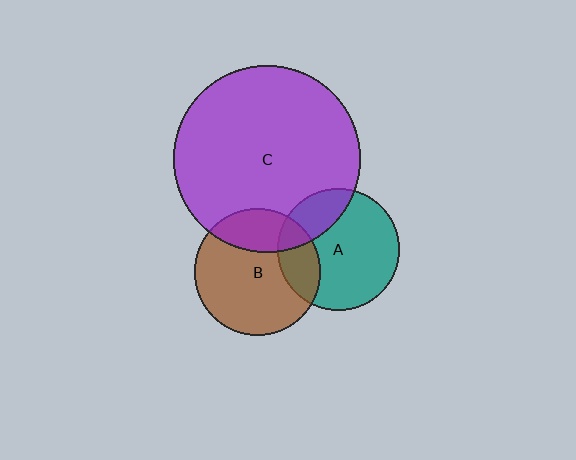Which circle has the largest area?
Circle C (purple).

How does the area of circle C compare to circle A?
Approximately 2.3 times.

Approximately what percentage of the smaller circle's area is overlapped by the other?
Approximately 25%.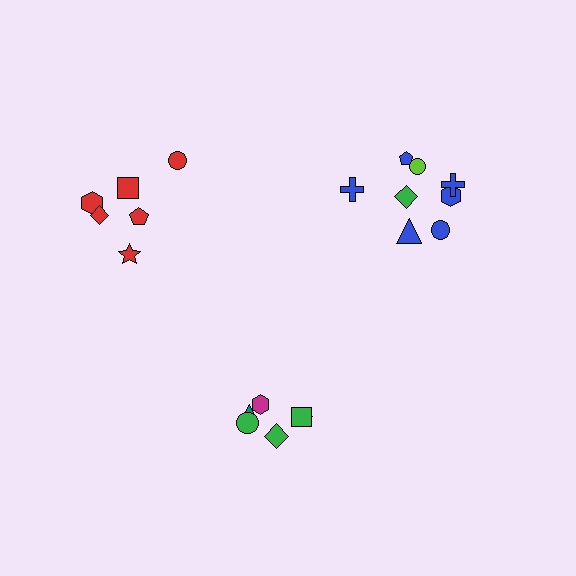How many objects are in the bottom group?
There are 6 objects.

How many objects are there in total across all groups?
There are 20 objects.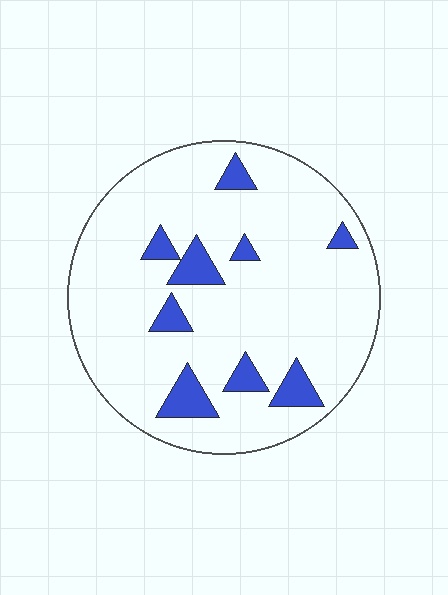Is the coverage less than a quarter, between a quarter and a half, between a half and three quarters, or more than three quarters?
Less than a quarter.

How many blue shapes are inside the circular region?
9.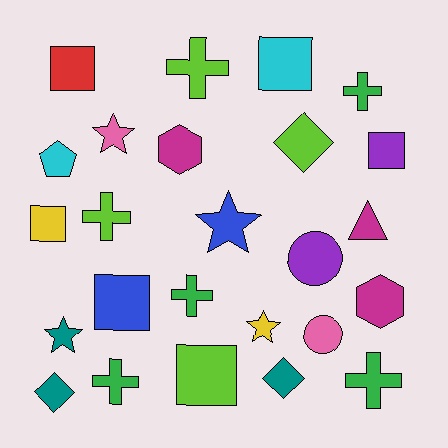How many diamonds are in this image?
There are 3 diamonds.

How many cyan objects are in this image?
There are 2 cyan objects.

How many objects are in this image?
There are 25 objects.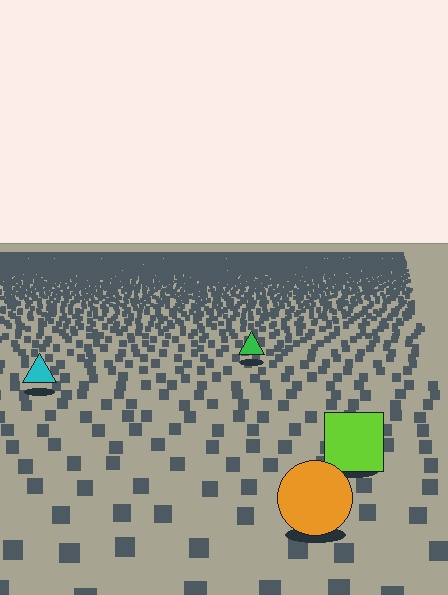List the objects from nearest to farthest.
From nearest to farthest: the orange circle, the lime square, the cyan triangle, the green triangle.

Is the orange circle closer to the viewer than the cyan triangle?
Yes. The orange circle is closer — you can tell from the texture gradient: the ground texture is coarser near it.